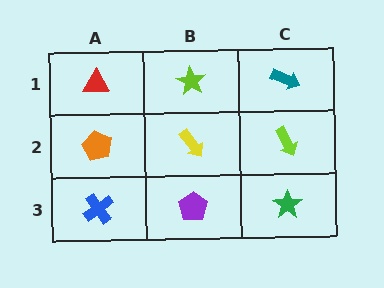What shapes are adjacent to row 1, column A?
An orange pentagon (row 2, column A), a lime star (row 1, column B).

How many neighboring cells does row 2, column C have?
3.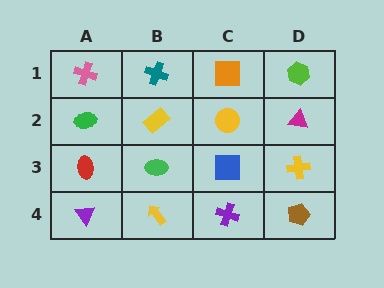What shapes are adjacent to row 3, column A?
A green ellipse (row 2, column A), a purple triangle (row 4, column A), a green ellipse (row 3, column B).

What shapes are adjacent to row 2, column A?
A pink cross (row 1, column A), a red ellipse (row 3, column A), a yellow rectangle (row 2, column B).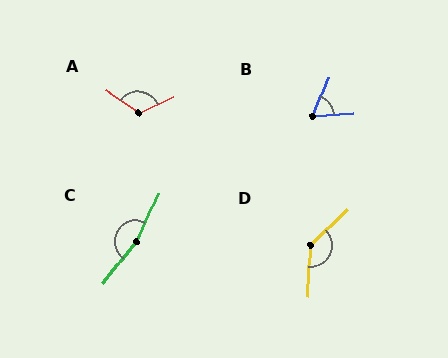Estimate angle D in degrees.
Approximately 135 degrees.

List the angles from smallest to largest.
B (65°), A (121°), D (135°), C (166°).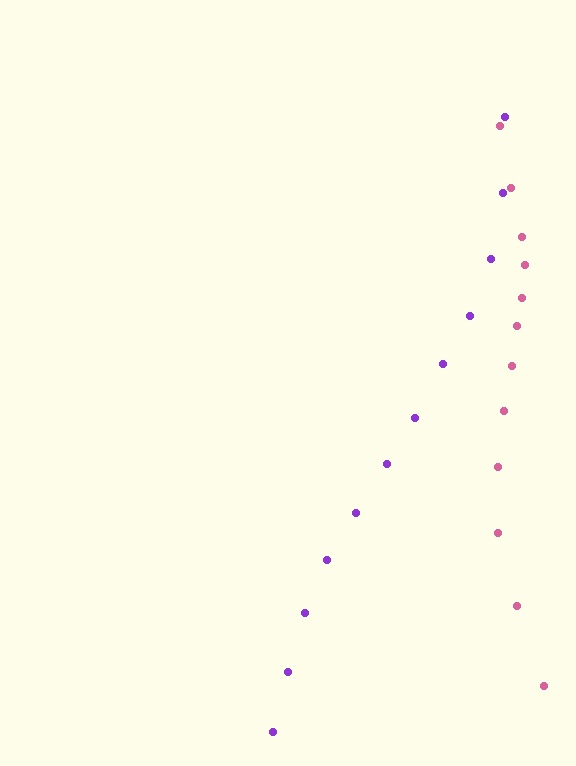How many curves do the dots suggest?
There are 2 distinct paths.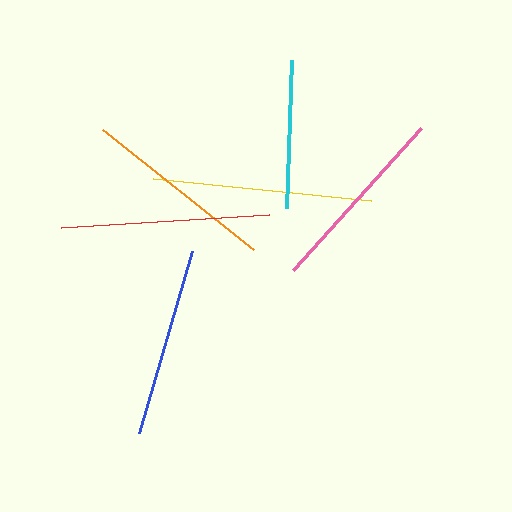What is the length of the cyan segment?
The cyan segment is approximately 148 pixels long.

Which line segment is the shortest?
The cyan line is the shortest at approximately 148 pixels.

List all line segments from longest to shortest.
From longest to shortest: yellow, red, orange, pink, blue, cyan.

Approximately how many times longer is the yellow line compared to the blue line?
The yellow line is approximately 1.2 times the length of the blue line.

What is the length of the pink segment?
The pink segment is approximately 191 pixels long.